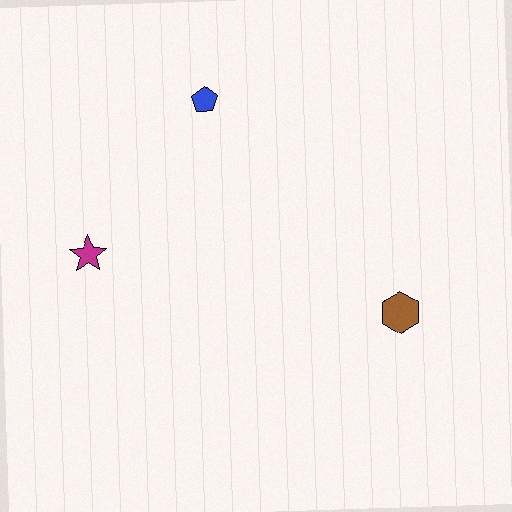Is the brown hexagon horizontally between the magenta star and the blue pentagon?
No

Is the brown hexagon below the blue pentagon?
Yes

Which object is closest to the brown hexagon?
The blue pentagon is closest to the brown hexagon.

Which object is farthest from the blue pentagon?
The brown hexagon is farthest from the blue pentagon.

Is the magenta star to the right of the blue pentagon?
No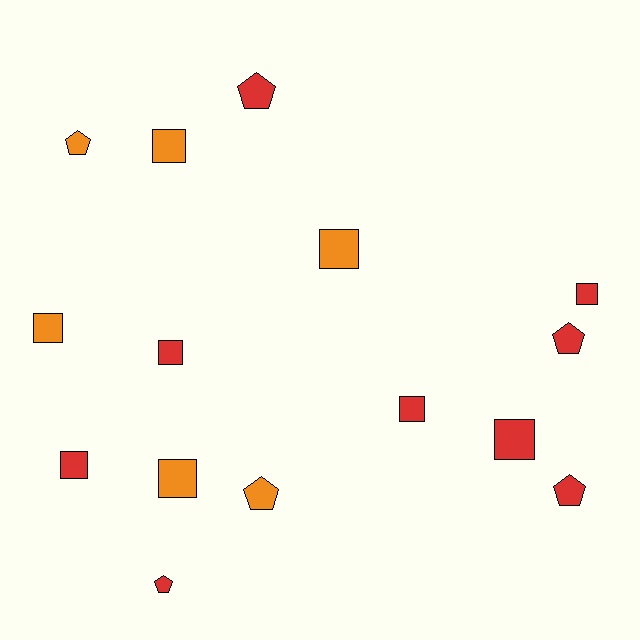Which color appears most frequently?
Red, with 9 objects.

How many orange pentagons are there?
There are 2 orange pentagons.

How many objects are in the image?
There are 15 objects.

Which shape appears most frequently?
Square, with 9 objects.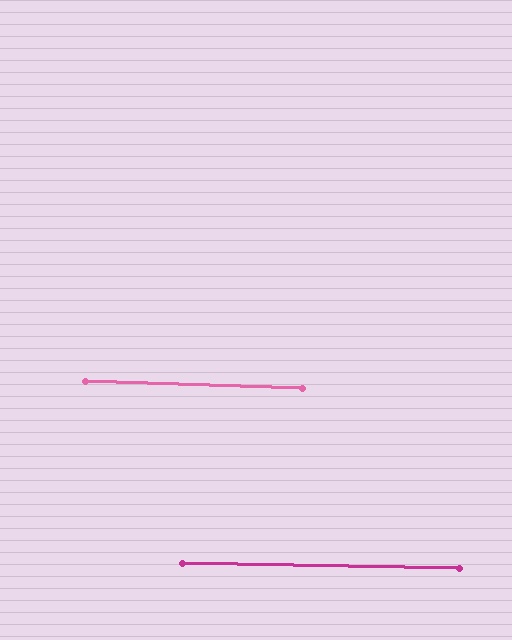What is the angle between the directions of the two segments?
Approximately 1 degree.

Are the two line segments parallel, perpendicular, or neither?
Parallel — their directions differ by only 0.8°.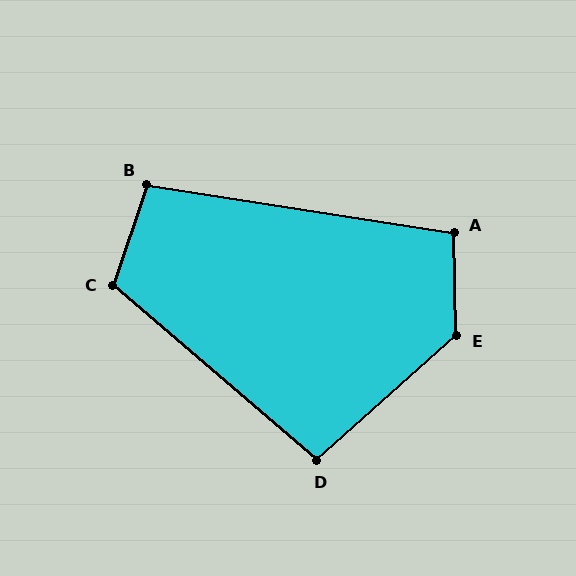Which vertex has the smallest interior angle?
D, at approximately 98 degrees.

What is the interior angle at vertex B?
Approximately 100 degrees (obtuse).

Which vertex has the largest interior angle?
E, at approximately 130 degrees.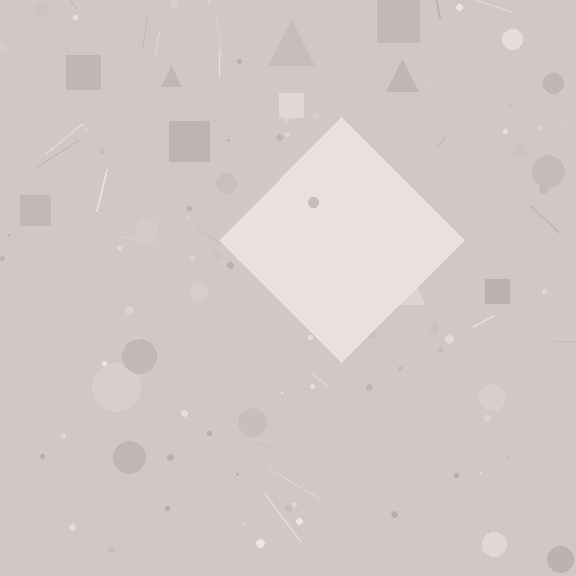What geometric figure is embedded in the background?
A diamond is embedded in the background.